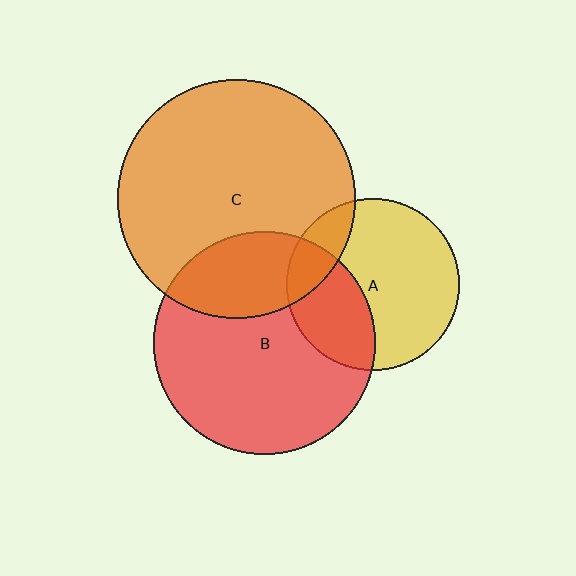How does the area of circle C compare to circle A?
Approximately 1.9 times.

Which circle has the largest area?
Circle C (orange).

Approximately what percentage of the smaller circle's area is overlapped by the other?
Approximately 15%.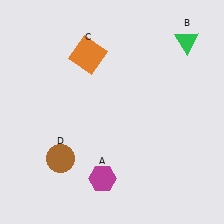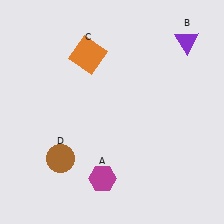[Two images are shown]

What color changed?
The triangle (B) changed from green in Image 1 to purple in Image 2.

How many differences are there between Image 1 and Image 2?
There is 1 difference between the two images.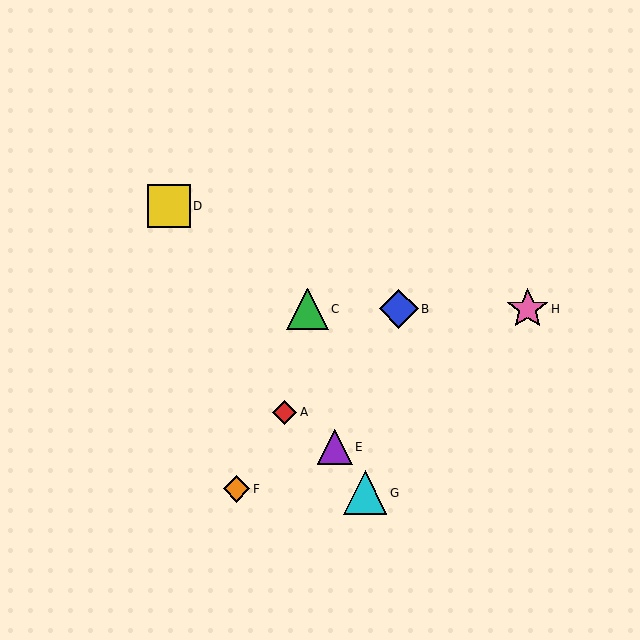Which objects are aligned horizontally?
Objects B, C, H are aligned horizontally.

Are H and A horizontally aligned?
No, H is at y≈309 and A is at y≈412.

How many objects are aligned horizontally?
3 objects (B, C, H) are aligned horizontally.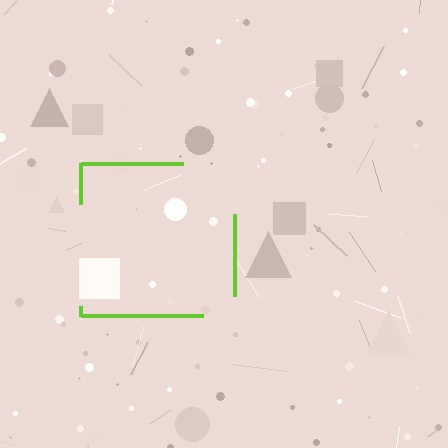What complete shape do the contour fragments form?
The contour fragments form a square.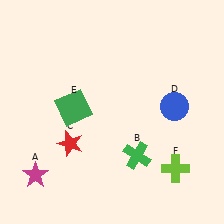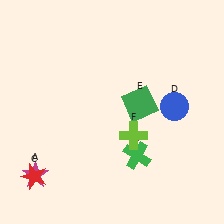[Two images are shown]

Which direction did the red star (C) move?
The red star (C) moved left.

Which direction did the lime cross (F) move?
The lime cross (F) moved left.